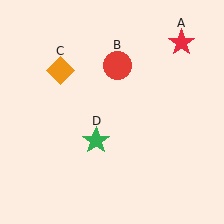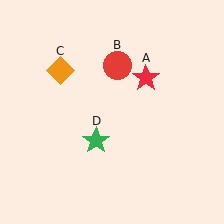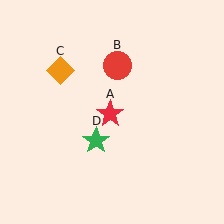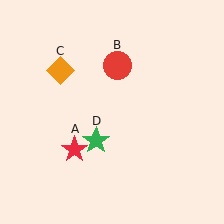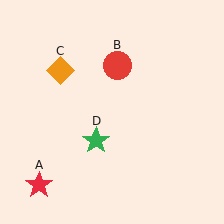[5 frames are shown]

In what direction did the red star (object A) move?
The red star (object A) moved down and to the left.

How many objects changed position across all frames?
1 object changed position: red star (object A).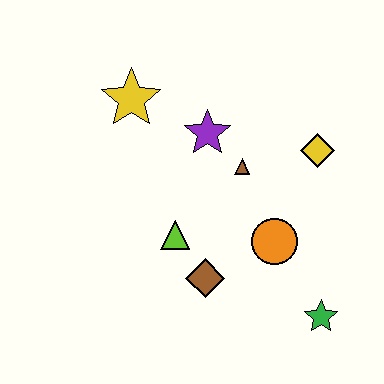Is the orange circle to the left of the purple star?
No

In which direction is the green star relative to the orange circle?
The green star is below the orange circle.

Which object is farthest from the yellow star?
The green star is farthest from the yellow star.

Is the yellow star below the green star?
No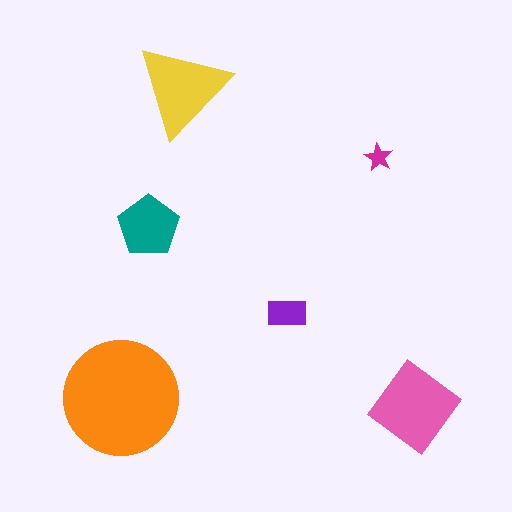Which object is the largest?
The orange circle.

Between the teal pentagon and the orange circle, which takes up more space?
The orange circle.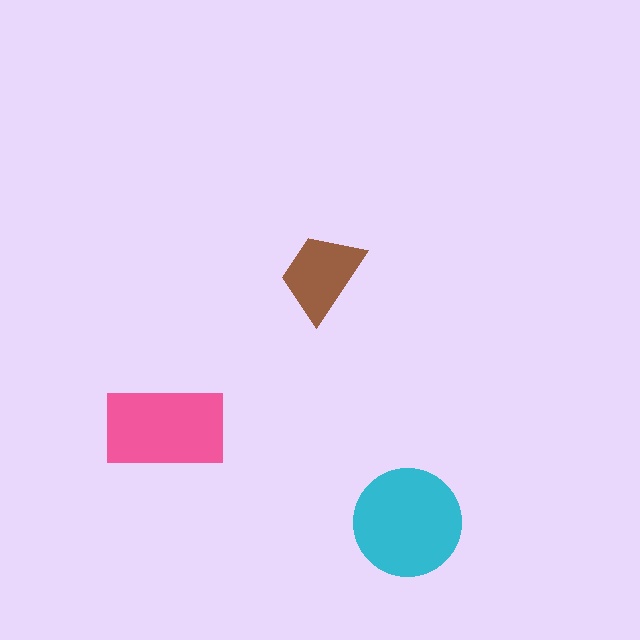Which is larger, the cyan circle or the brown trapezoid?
The cyan circle.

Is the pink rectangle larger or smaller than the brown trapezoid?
Larger.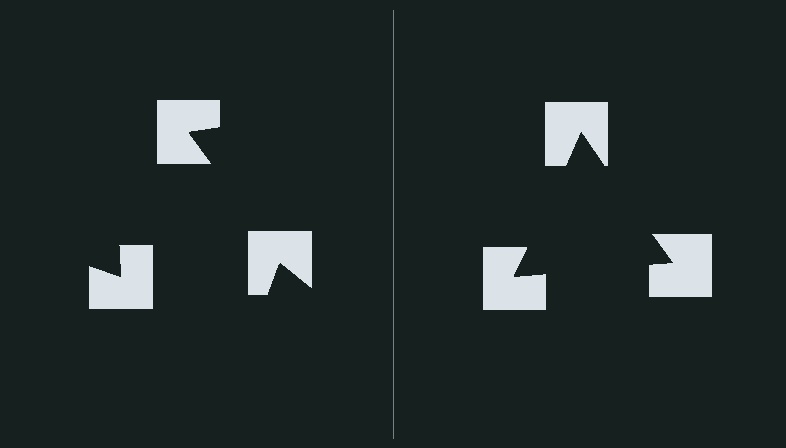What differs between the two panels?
The notched squares are positioned identically on both sides; only the wedge orientations differ. On the right they align to a triangle; on the left they are misaligned.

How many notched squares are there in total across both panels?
6 — 3 on each side.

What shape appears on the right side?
An illusory triangle.